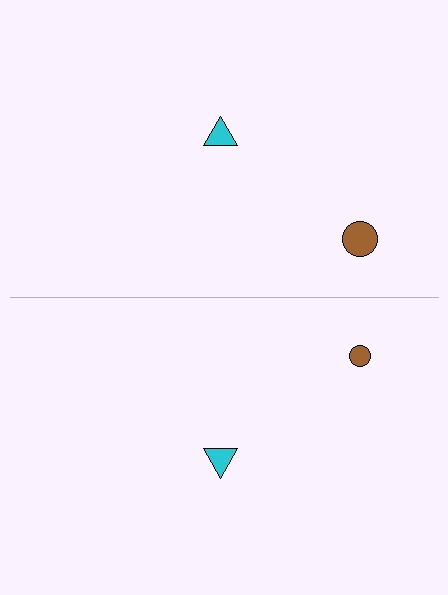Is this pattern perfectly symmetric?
No, the pattern is not perfectly symmetric. The brown circle on the bottom side has a different size than its mirror counterpart.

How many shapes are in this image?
There are 4 shapes in this image.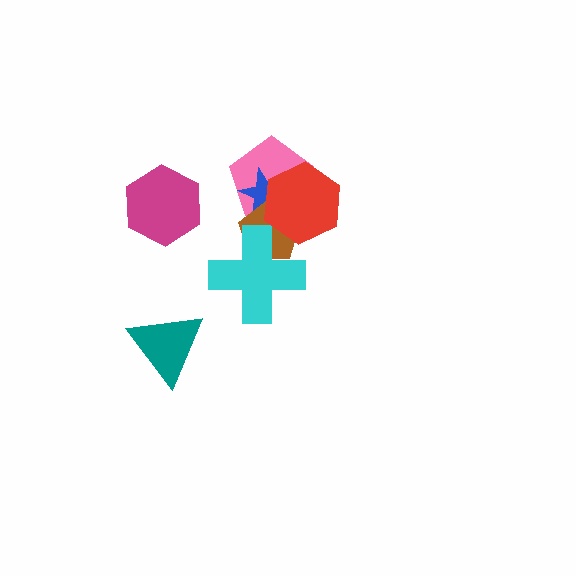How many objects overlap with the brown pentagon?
4 objects overlap with the brown pentagon.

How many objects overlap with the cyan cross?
1 object overlaps with the cyan cross.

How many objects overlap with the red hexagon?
3 objects overlap with the red hexagon.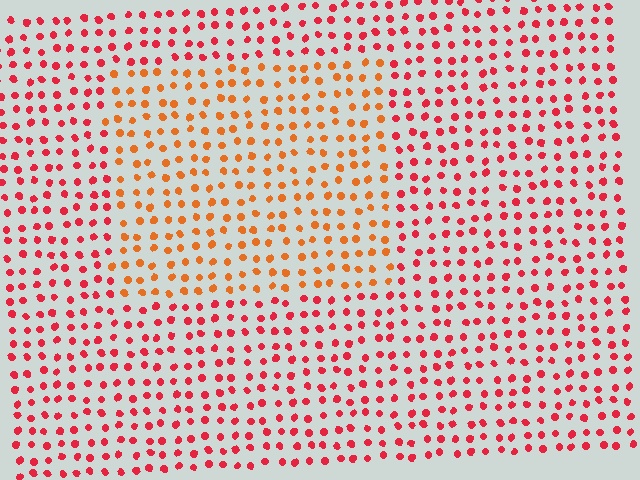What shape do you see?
I see a rectangle.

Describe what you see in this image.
The image is filled with small red elements in a uniform arrangement. A rectangle-shaped region is visible where the elements are tinted to a slightly different hue, forming a subtle color boundary.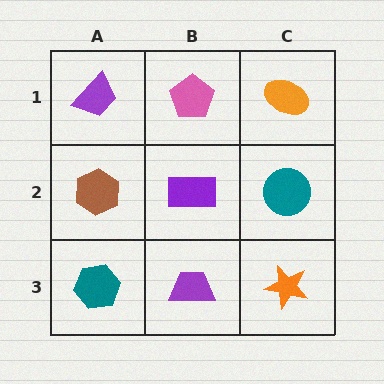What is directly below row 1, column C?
A teal circle.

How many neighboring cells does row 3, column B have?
3.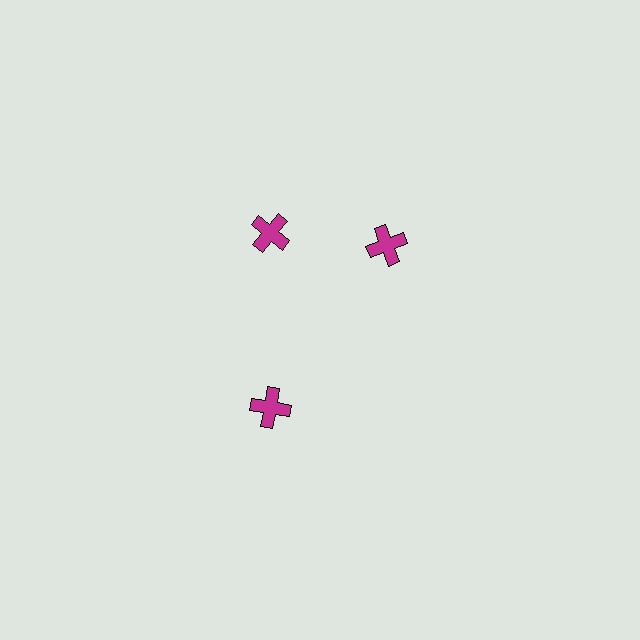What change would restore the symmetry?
The symmetry would be restored by rotating it back into even spacing with its neighbors so that all 3 crosses sit at equal angles and equal distance from the center.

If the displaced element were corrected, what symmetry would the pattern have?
It would have 3-fold rotational symmetry — the pattern would map onto itself every 120 degrees.